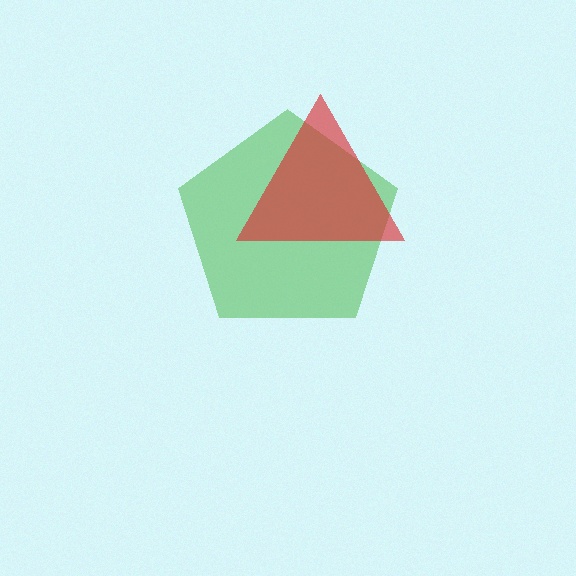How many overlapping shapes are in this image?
There are 2 overlapping shapes in the image.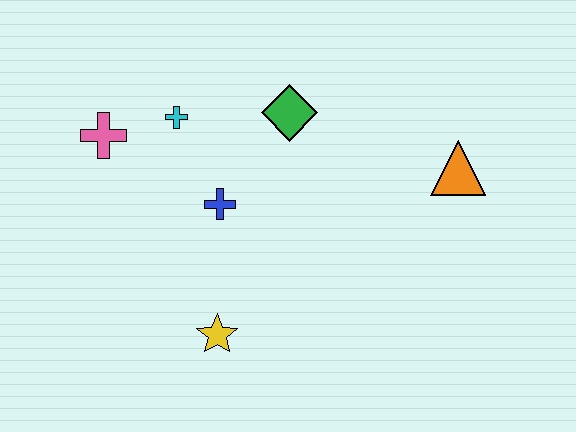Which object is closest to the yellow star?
The blue cross is closest to the yellow star.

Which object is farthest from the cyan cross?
The orange triangle is farthest from the cyan cross.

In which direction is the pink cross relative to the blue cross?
The pink cross is to the left of the blue cross.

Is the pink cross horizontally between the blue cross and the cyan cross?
No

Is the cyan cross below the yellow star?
No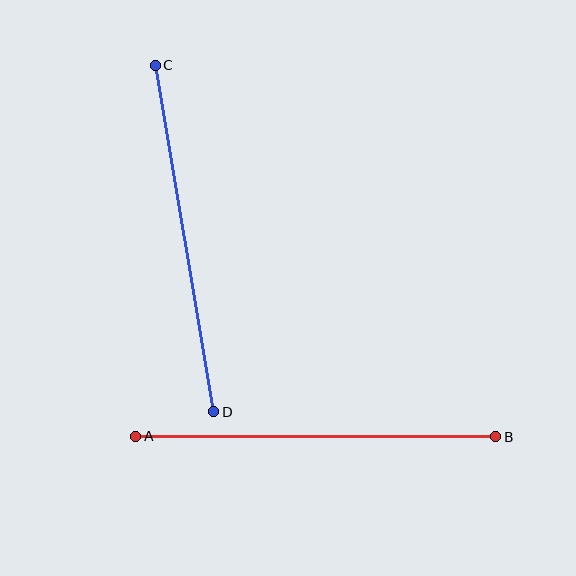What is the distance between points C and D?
The distance is approximately 351 pixels.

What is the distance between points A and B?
The distance is approximately 360 pixels.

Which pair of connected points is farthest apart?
Points A and B are farthest apart.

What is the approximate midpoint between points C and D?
The midpoint is at approximately (185, 238) pixels.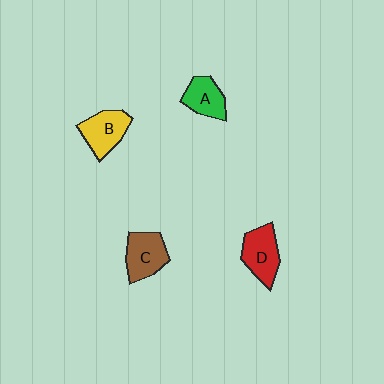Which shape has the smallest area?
Shape A (green).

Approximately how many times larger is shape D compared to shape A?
Approximately 1.3 times.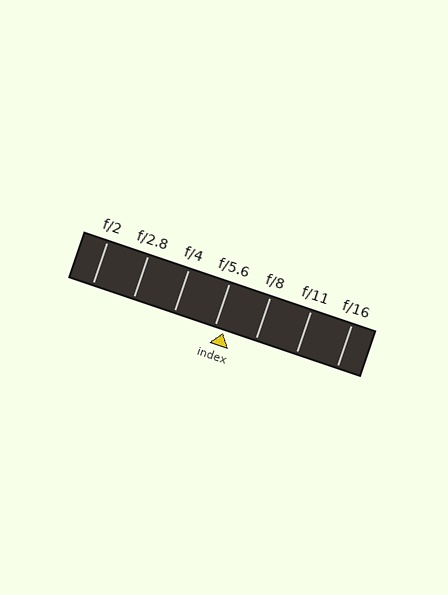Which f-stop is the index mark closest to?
The index mark is closest to f/5.6.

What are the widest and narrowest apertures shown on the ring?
The widest aperture shown is f/2 and the narrowest is f/16.